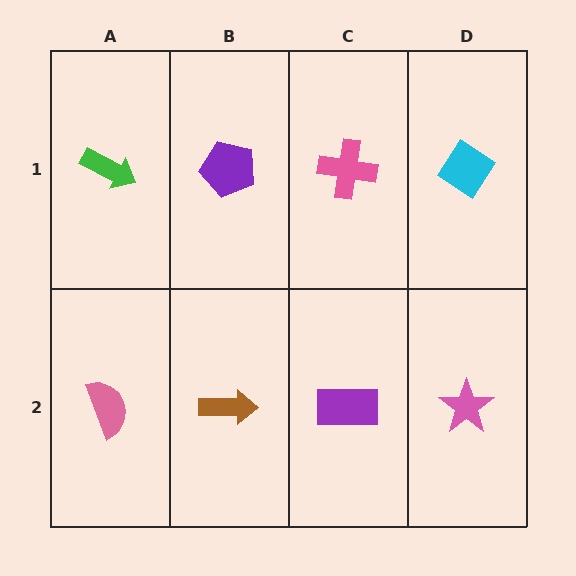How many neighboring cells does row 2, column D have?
2.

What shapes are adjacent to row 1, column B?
A brown arrow (row 2, column B), a green arrow (row 1, column A), a pink cross (row 1, column C).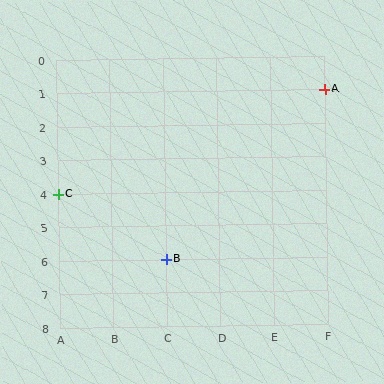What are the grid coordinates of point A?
Point A is at grid coordinates (F, 1).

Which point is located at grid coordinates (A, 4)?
Point C is at (A, 4).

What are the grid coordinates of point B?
Point B is at grid coordinates (C, 6).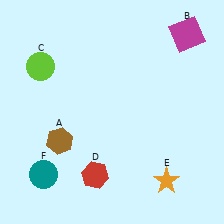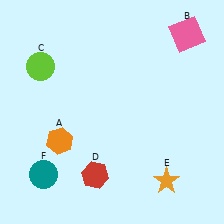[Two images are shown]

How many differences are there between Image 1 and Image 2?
There are 2 differences between the two images.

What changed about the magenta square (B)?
In Image 1, B is magenta. In Image 2, it changed to pink.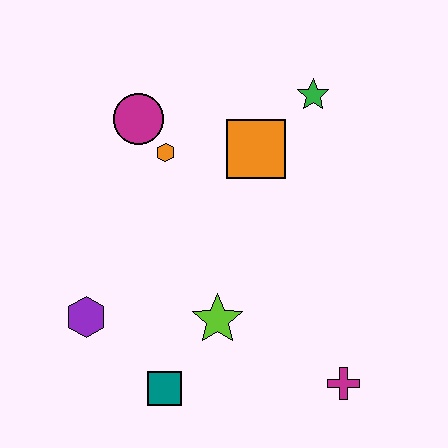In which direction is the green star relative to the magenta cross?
The green star is above the magenta cross.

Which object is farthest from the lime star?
The green star is farthest from the lime star.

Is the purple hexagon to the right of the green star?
No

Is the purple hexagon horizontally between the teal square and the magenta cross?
No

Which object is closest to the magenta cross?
The lime star is closest to the magenta cross.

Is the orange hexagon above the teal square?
Yes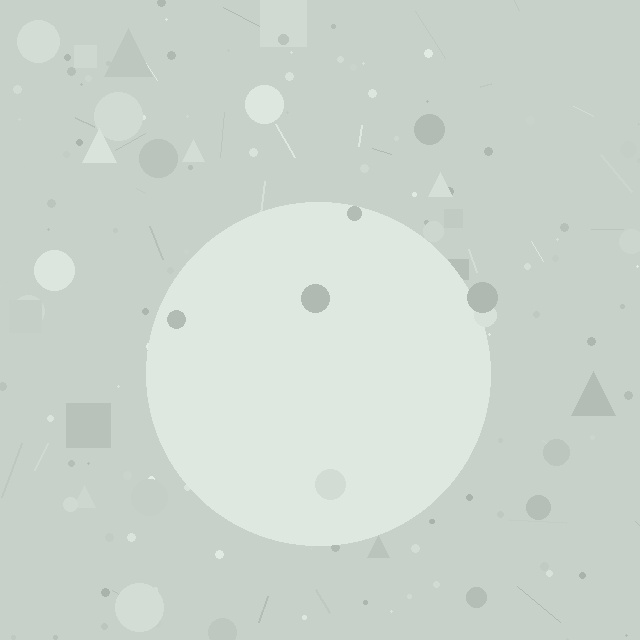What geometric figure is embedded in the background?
A circle is embedded in the background.